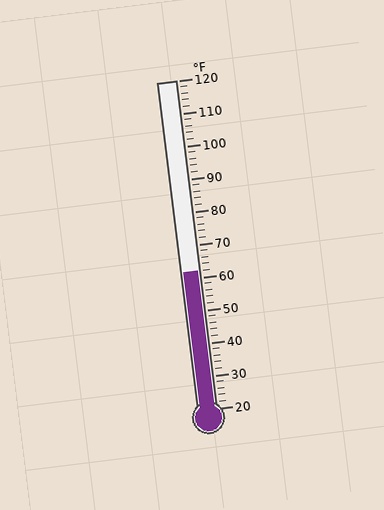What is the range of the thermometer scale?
The thermometer scale ranges from 20°F to 120°F.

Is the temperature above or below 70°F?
The temperature is below 70°F.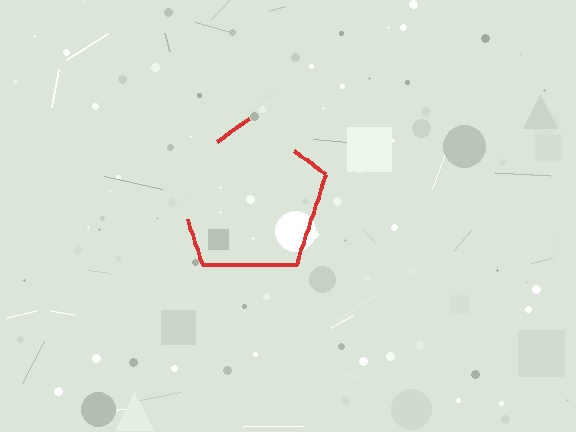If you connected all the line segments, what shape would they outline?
They would outline a pentagon.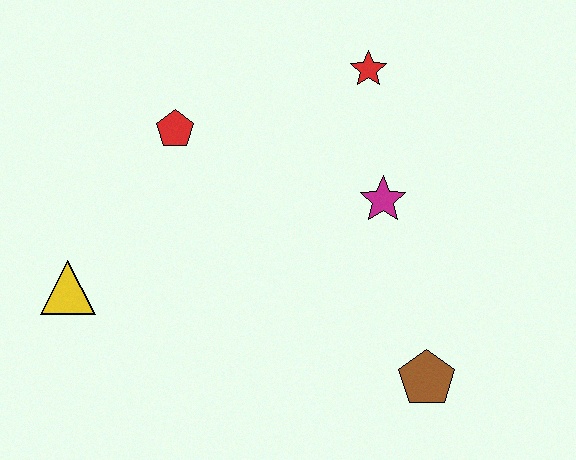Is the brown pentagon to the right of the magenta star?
Yes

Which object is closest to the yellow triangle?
The red pentagon is closest to the yellow triangle.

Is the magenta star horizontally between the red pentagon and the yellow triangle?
No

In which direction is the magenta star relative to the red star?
The magenta star is below the red star.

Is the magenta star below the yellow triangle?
No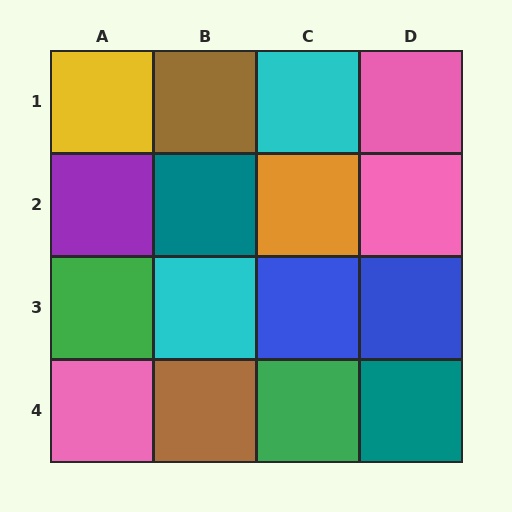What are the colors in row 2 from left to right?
Purple, teal, orange, pink.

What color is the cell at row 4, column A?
Pink.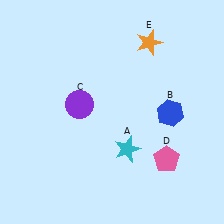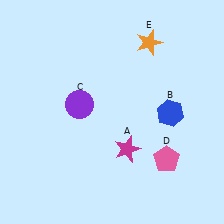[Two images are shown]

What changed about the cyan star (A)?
In Image 1, A is cyan. In Image 2, it changed to magenta.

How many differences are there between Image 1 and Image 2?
There is 1 difference between the two images.